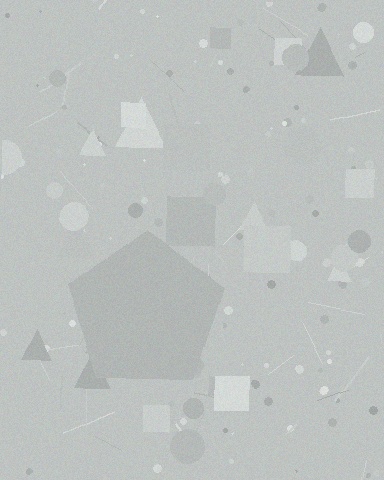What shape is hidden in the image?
A pentagon is hidden in the image.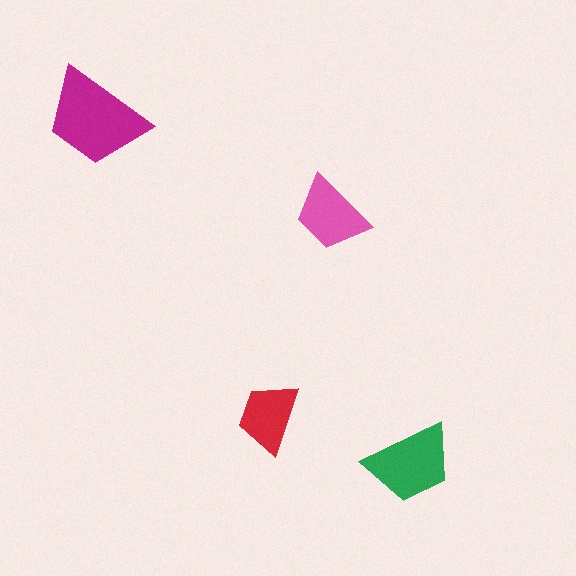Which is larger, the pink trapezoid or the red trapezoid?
The pink one.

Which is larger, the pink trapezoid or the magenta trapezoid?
The magenta one.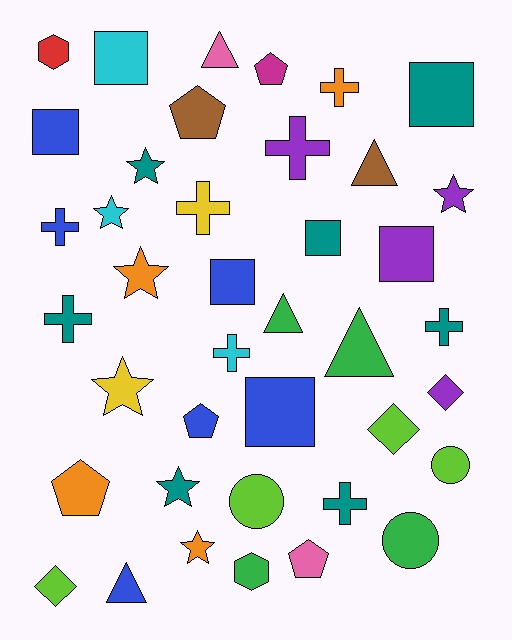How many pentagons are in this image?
There are 5 pentagons.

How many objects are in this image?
There are 40 objects.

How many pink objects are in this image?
There are 2 pink objects.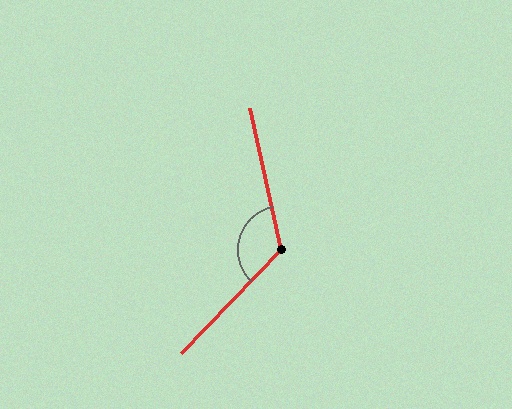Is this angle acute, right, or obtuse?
It is obtuse.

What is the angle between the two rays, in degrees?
Approximately 124 degrees.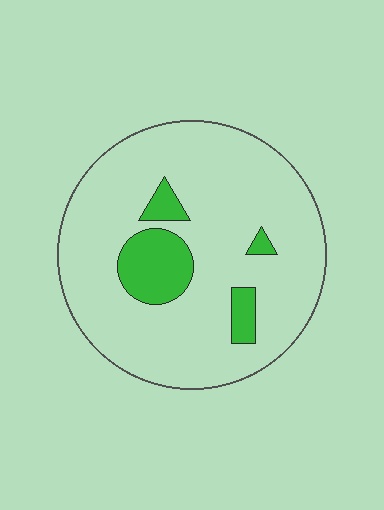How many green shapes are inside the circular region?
4.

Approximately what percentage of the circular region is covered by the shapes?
Approximately 15%.